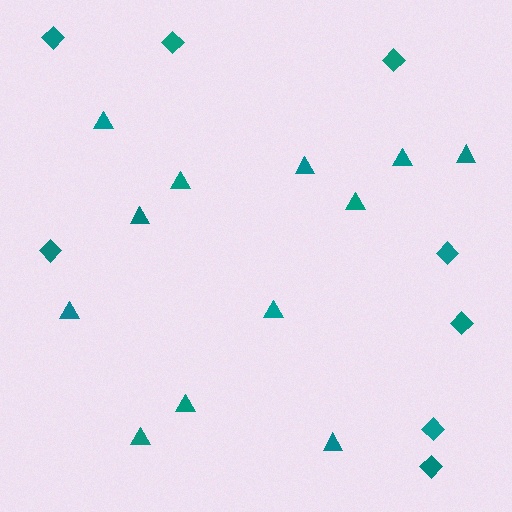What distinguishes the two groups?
There are 2 groups: one group of diamonds (8) and one group of triangles (12).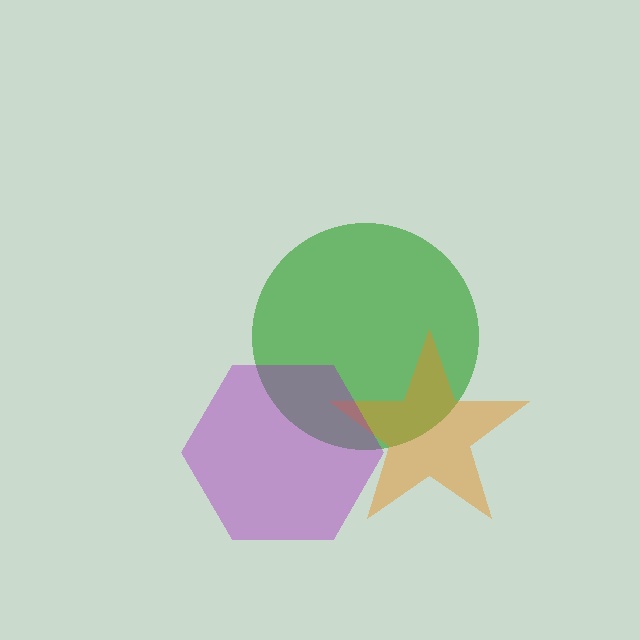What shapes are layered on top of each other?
The layered shapes are: a green circle, an orange star, a purple hexagon.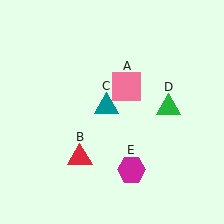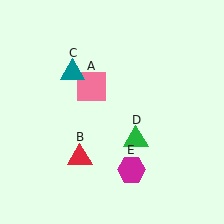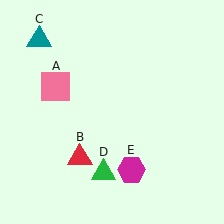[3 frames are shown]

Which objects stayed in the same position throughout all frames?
Red triangle (object B) and magenta hexagon (object E) remained stationary.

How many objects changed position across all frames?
3 objects changed position: pink square (object A), teal triangle (object C), green triangle (object D).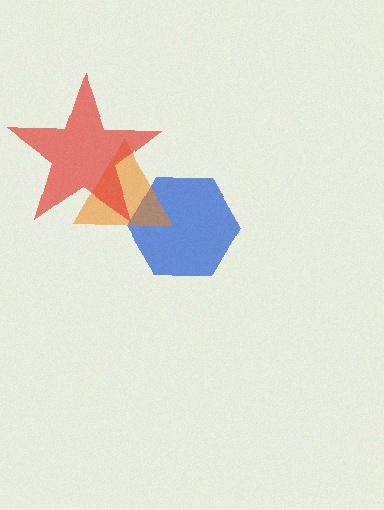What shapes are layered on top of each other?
The layered shapes are: a blue hexagon, an orange triangle, a red star.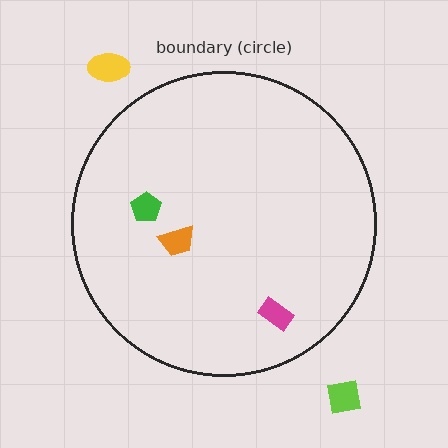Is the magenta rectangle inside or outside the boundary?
Inside.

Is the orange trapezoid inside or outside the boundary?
Inside.